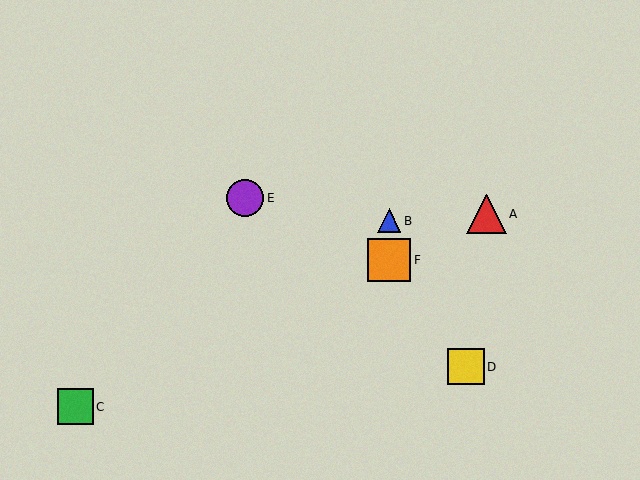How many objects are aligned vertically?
2 objects (B, F) are aligned vertically.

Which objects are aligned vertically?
Objects B, F are aligned vertically.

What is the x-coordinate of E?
Object E is at x≈245.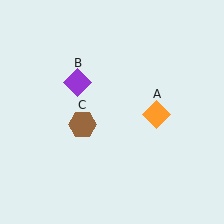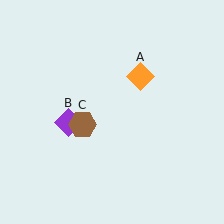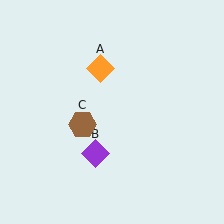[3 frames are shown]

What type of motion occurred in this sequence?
The orange diamond (object A), purple diamond (object B) rotated counterclockwise around the center of the scene.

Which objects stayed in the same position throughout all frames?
Brown hexagon (object C) remained stationary.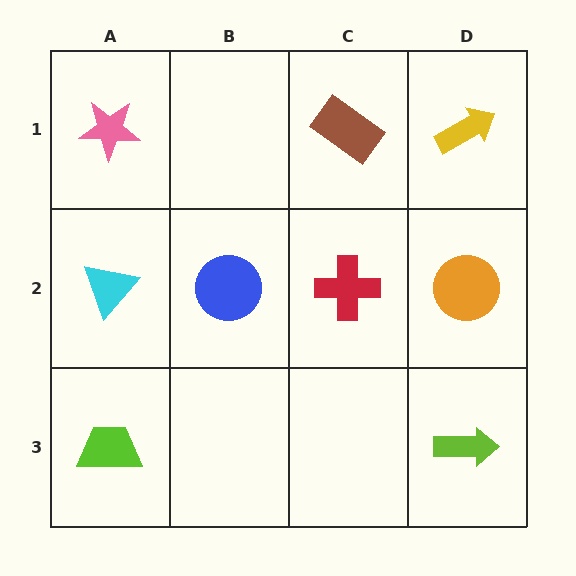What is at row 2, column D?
An orange circle.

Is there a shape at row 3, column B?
No, that cell is empty.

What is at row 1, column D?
A yellow arrow.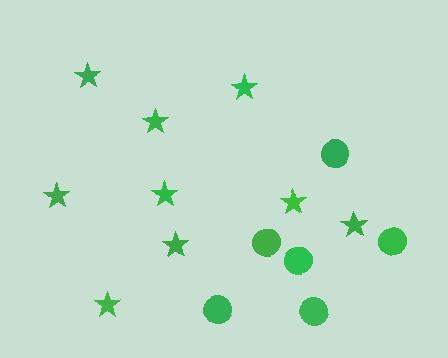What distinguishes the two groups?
There are 2 groups: one group of circles (6) and one group of stars (9).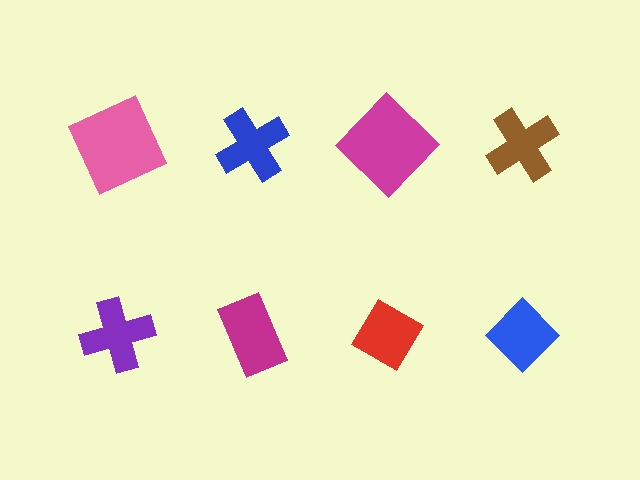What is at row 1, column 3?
A magenta diamond.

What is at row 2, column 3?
A red diamond.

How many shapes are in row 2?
4 shapes.